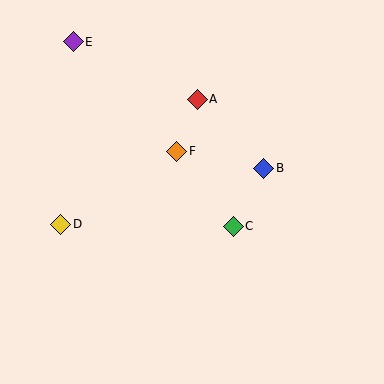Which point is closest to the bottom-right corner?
Point C is closest to the bottom-right corner.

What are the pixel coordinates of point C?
Point C is at (233, 226).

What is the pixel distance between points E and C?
The distance between E and C is 244 pixels.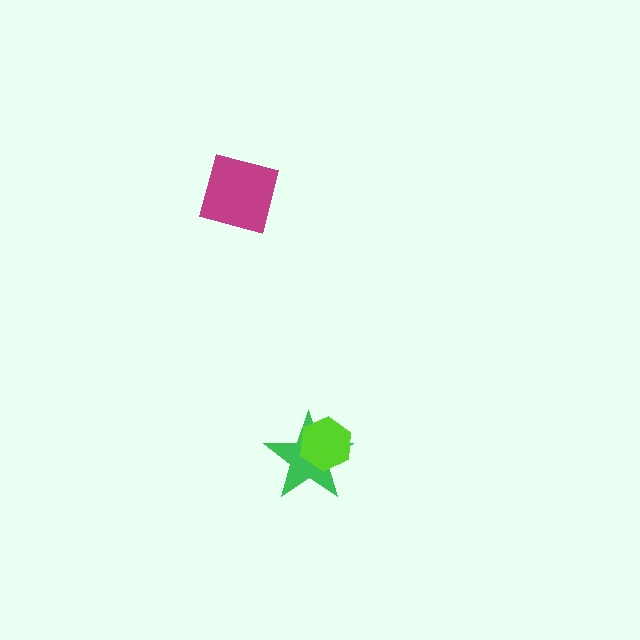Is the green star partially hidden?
Yes, it is partially covered by another shape.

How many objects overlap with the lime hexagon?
1 object overlaps with the lime hexagon.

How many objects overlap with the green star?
1 object overlaps with the green star.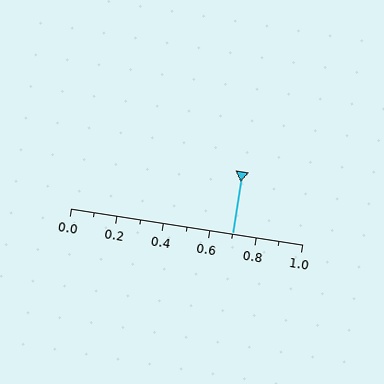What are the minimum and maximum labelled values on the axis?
The axis runs from 0.0 to 1.0.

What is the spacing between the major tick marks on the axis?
The major ticks are spaced 0.2 apart.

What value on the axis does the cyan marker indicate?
The marker indicates approximately 0.7.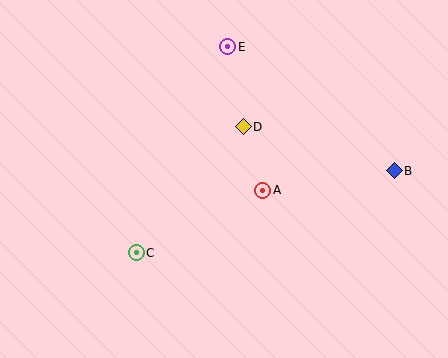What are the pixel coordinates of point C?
Point C is at (136, 253).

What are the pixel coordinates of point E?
Point E is at (228, 47).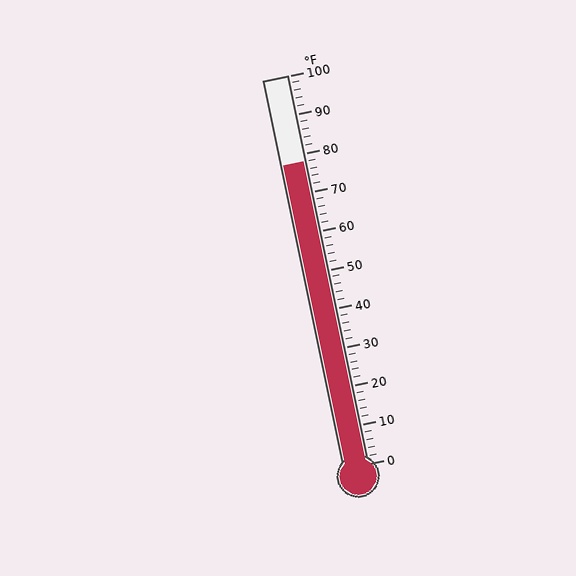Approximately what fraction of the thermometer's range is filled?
The thermometer is filled to approximately 80% of its range.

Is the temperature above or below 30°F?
The temperature is above 30°F.